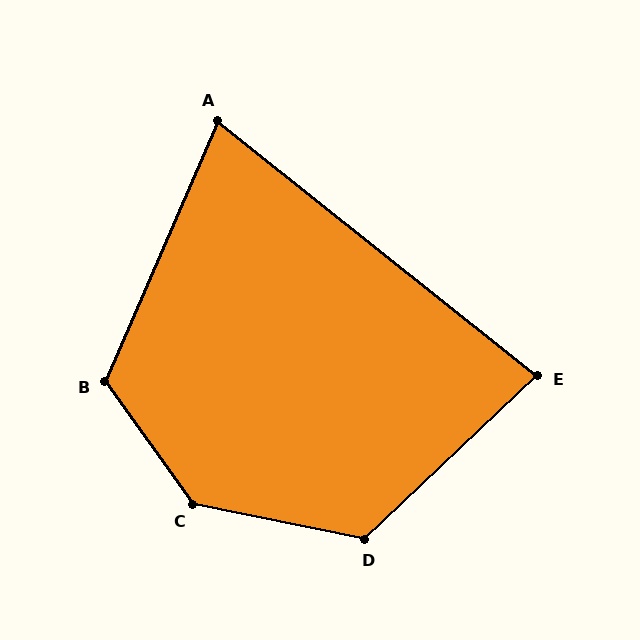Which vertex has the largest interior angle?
C, at approximately 137 degrees.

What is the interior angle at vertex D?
Approximately 125 degrees (obtuse).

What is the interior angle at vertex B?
Approximately 121 degrees (obtuse).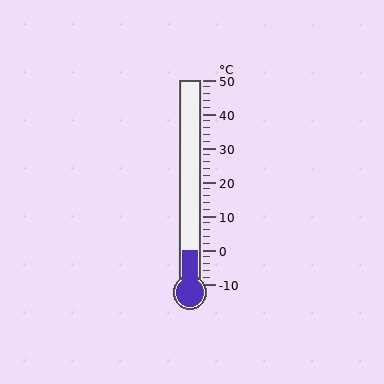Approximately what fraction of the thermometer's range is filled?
The thermometer is filled to approximately 15% of its range.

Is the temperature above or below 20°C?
The temperature is below 20°C.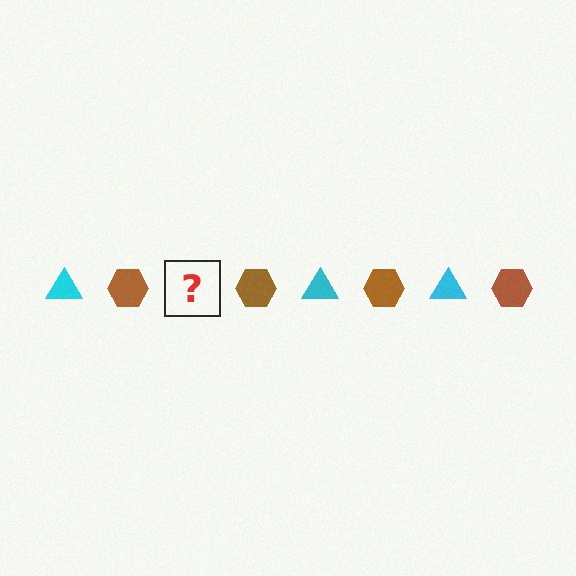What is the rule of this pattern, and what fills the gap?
The rule is that the pattern alternates between cyan triangle and brown hexagon. The gap should be filled with a cyan triangle.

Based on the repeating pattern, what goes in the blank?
The blank should be a cyan triangle.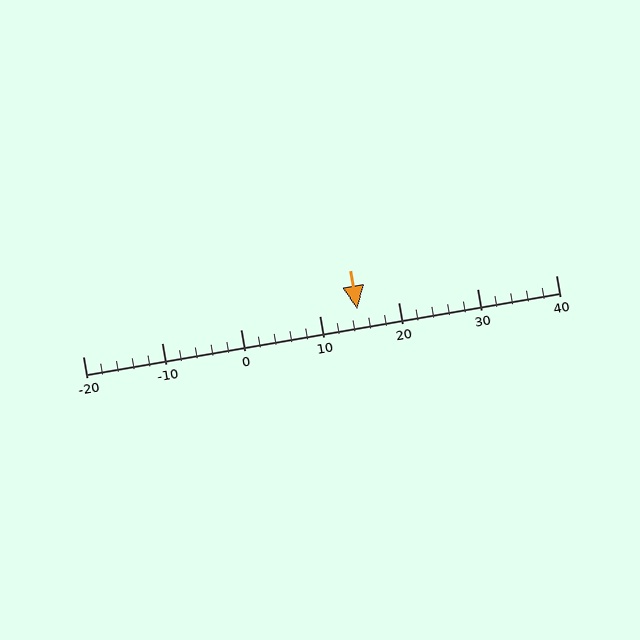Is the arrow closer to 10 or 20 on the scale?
The arrow is closer to 10.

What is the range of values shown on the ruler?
The ruler shows values from -20 to 40.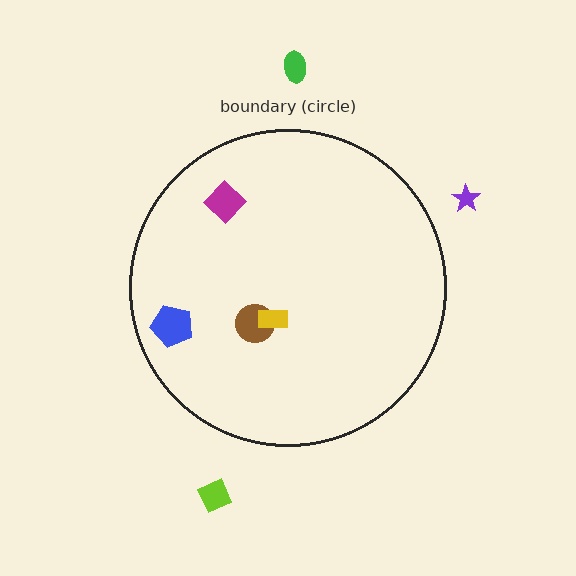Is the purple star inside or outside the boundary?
Outside.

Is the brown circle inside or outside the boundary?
Inside.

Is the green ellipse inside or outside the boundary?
Outside.